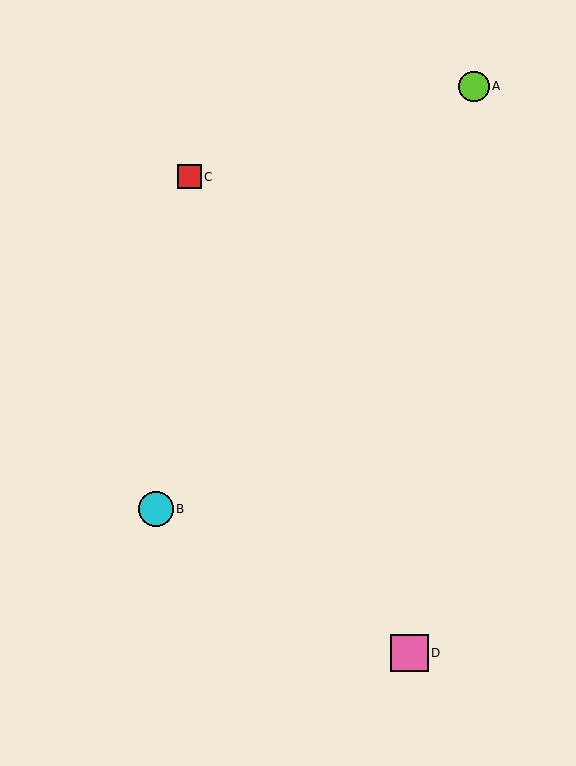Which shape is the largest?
The pink square (labeled D) is the largest.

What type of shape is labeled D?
Shape D is a pink square.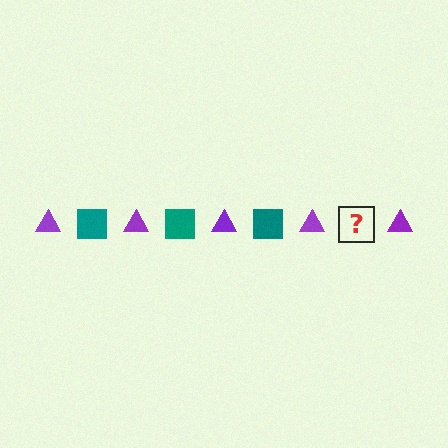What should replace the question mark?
The question mark should be replaced with a teal square.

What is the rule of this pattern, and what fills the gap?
The rule is that the pattern alternates between purple triangle and teal square. The gap should be filled with a teal square.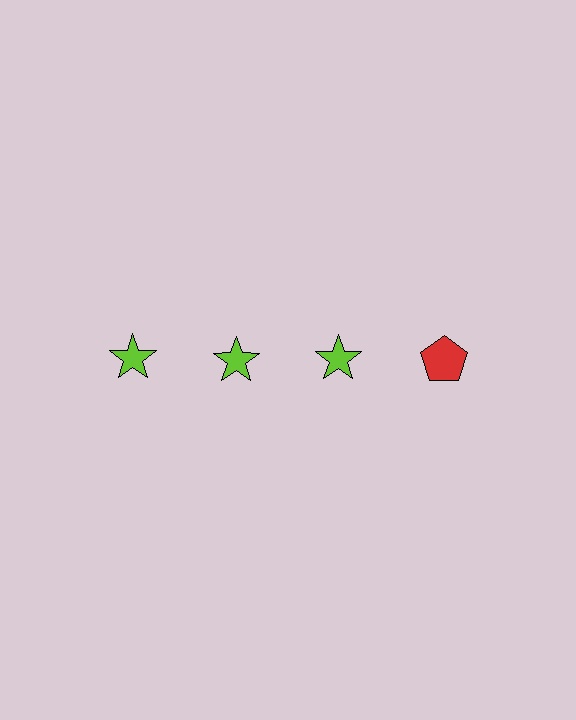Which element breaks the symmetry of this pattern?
The red pentagon in the top row, second from right column breaks the symmetry. All other shapes are lime stars.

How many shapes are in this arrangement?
There are 4 shapes arranged in a grid pattern.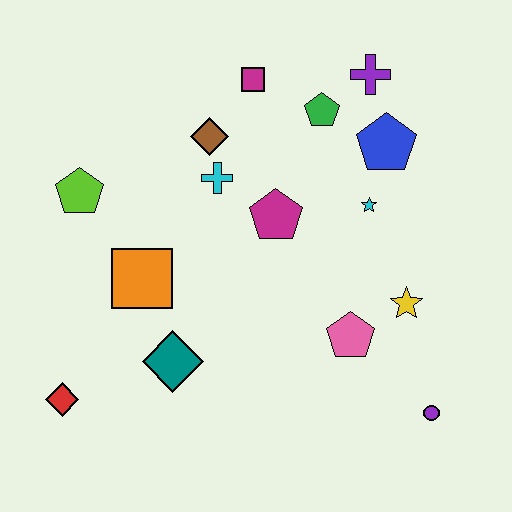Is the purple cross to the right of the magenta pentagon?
Yes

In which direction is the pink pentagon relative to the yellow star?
The pink pentagon is to the left of the yellow star.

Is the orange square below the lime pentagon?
Yes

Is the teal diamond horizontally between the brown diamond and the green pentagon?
No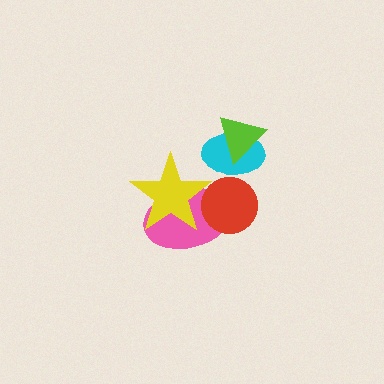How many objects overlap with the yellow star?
2 objects overlap with the yellow star.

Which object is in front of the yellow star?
The red circle is in front of the yellow star.